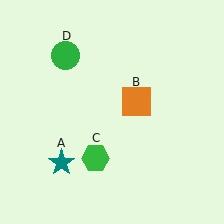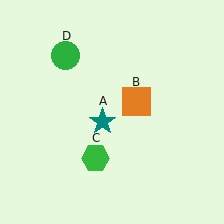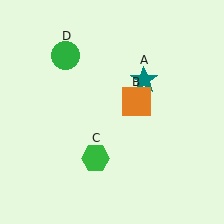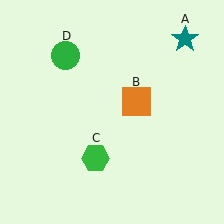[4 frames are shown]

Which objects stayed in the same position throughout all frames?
Orange square (object B) and green hexagon (object C) and green circle (object D) remained stationary.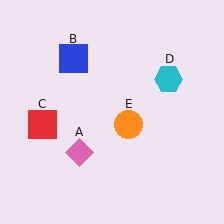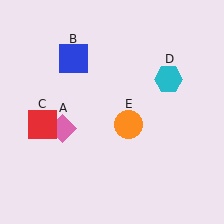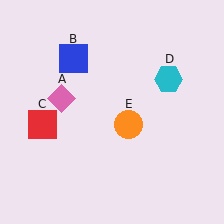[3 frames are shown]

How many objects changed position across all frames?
1 object changed position: pink diamond (object A).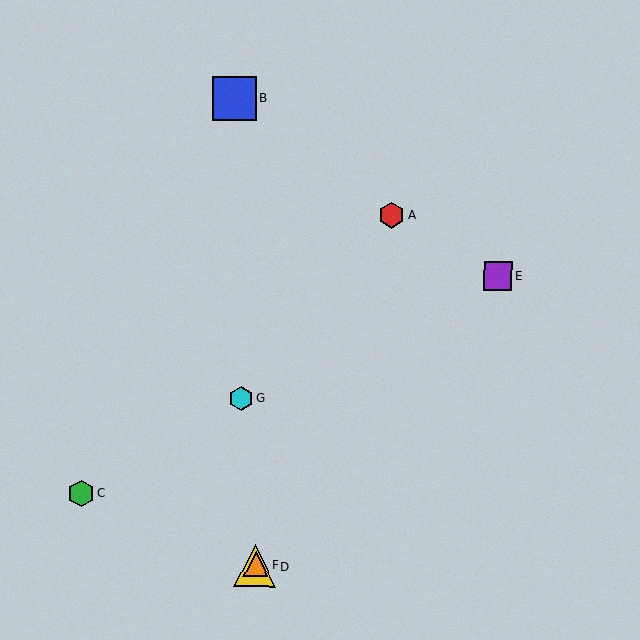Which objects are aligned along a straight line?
Objects A, D, F are aligned along a straight line.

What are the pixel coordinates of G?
Object G is at (241, 398).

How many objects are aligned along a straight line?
3 objects (A, D, F) are aligned along a straight line.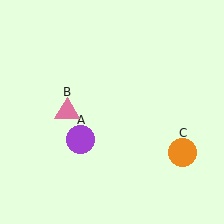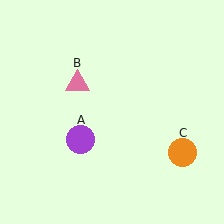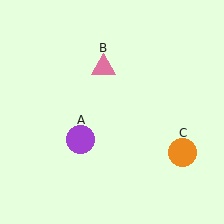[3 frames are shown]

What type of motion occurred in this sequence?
The pink triangle (object B) rotated clockwise around the center of the scene.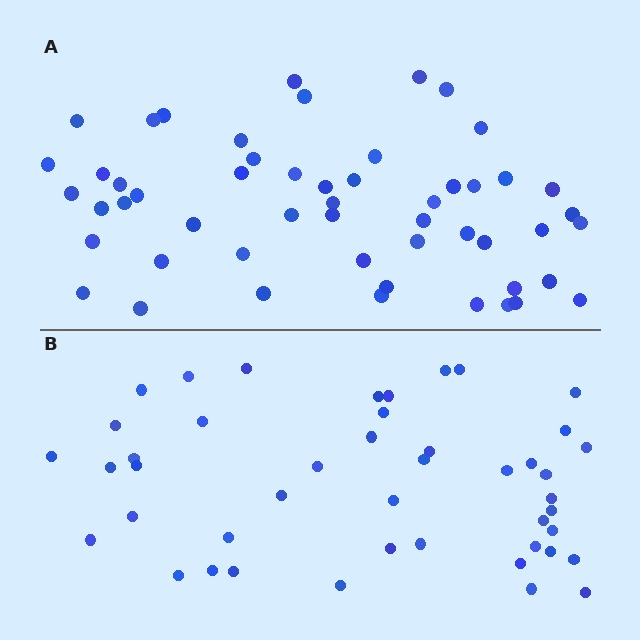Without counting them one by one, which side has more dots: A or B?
Region A (the top region) has more dots.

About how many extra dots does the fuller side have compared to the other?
Region A has roughly 8 or so more dots than region B.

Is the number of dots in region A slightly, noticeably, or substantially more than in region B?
Region A has only slightly more — the two regions are fairly close. The ratio is roughly 1.2 to 1.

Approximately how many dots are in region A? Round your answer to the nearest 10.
About 50 dots. (The exact count is 53, which rounds to 50.)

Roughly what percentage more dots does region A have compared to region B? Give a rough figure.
About 20% more.